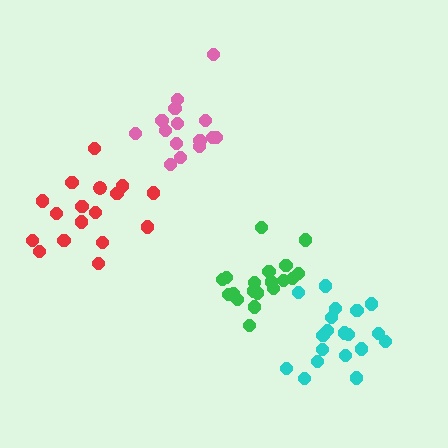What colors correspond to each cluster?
The clusters are colored: green, cyan, red, pink.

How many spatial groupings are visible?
There are 4 spatial groupings.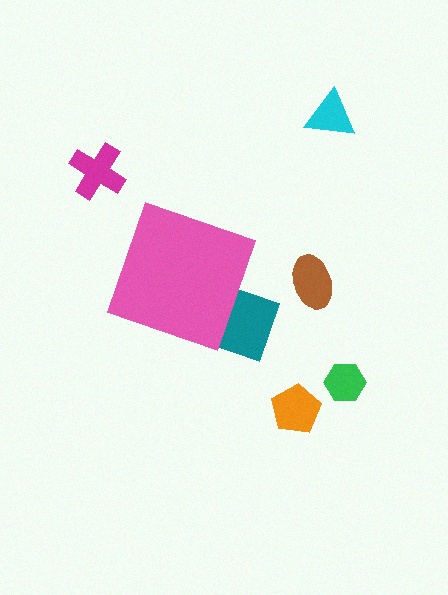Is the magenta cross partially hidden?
No, the magenta cross is fully visible.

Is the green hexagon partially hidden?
No, the green hexagon is fully visible.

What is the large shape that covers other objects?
A pink diamond.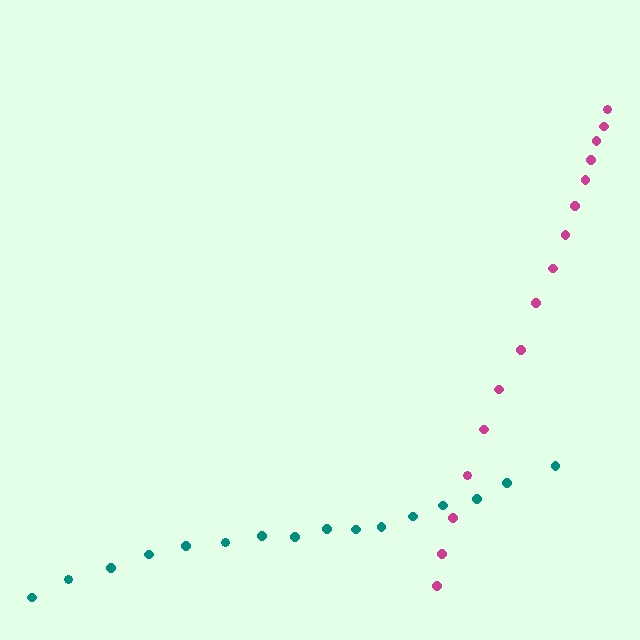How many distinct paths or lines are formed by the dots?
There are 2 distinct paths.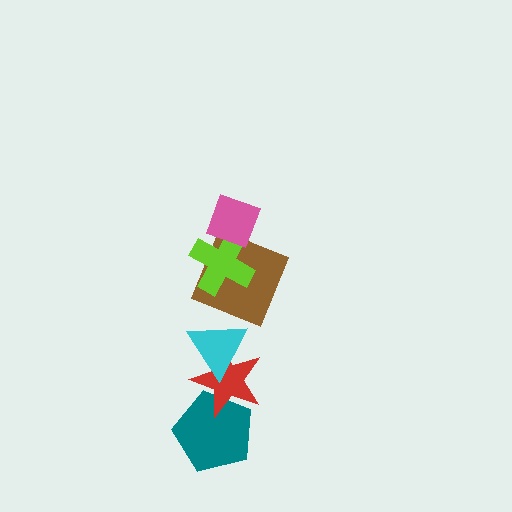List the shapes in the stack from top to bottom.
From top to bottom: the pink diamond, the lime cross, the brown square, the cyan triangle, the red star, the teal pentagon.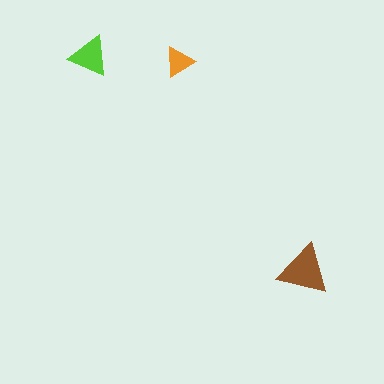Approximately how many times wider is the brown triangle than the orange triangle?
About 1.5 times wider.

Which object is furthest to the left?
The lime triangle is leftmost.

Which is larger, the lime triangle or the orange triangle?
The lime one.